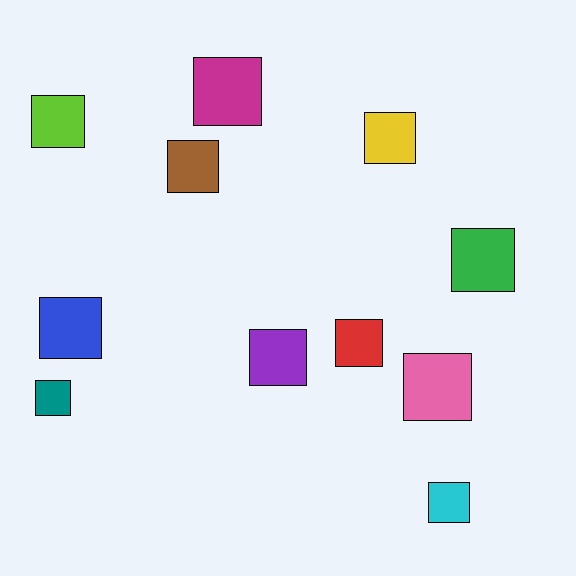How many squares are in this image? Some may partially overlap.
There are 11 squares.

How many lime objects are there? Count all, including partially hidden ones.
There is 1 lime object.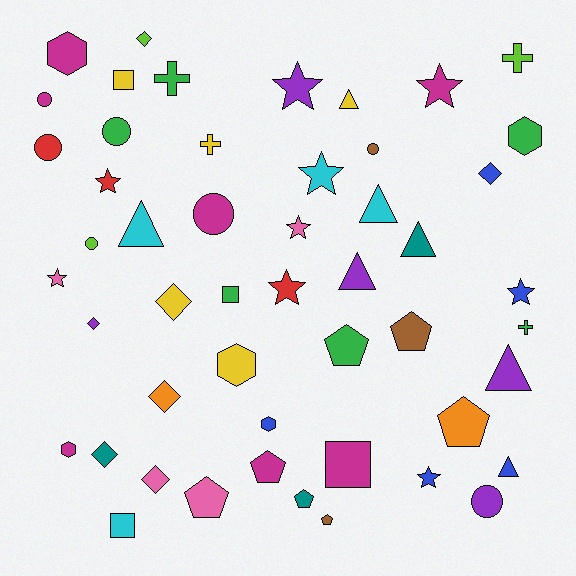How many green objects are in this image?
There are 6 green objects.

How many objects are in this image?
There are 50 objects.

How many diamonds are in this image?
There are 7 diamonds.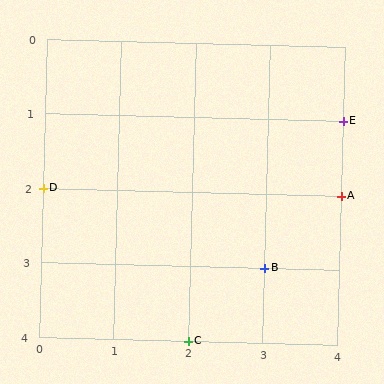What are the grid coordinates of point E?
Point E is at grid coordinates (4, 1).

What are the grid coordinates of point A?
Point A is at grid coordinates (4, 2).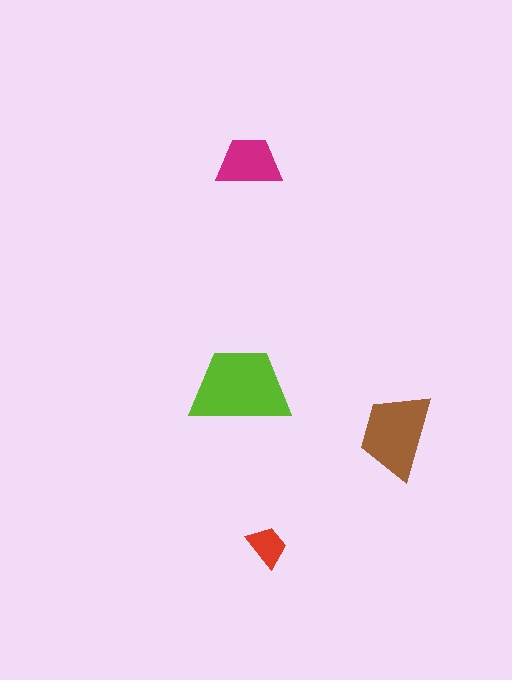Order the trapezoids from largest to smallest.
the lime one, the brown one, the magenta one, the red one.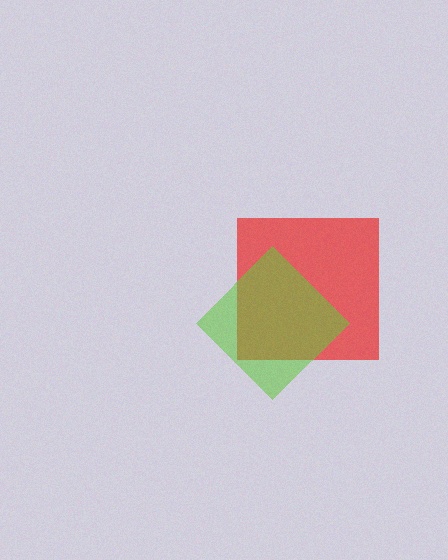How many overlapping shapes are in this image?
There are 2 overlapping shapes in the image.